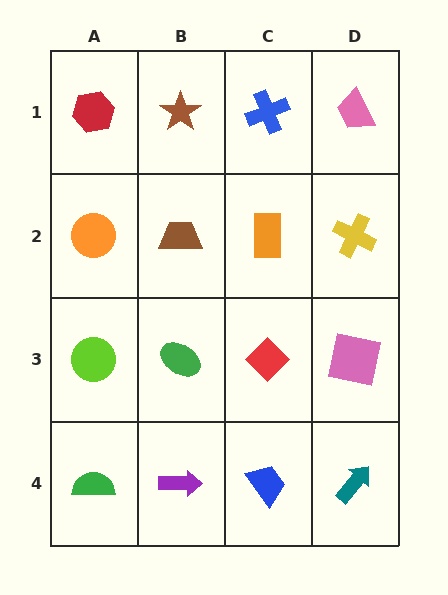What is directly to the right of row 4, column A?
A purple arrow.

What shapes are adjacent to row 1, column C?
An orange rectangle (row 2, column C), a brown star (row 1, column B), a pink trapezoid (row 1, column D).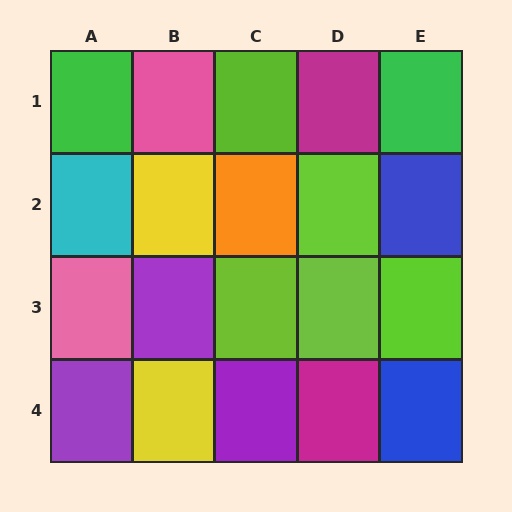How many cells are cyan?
1 cell is cyan.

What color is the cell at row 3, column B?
Purple.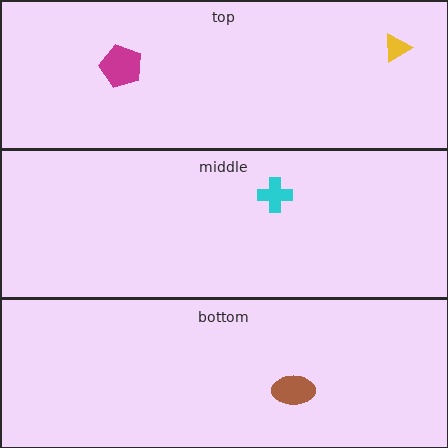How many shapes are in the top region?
2.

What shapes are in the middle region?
The cyan cross.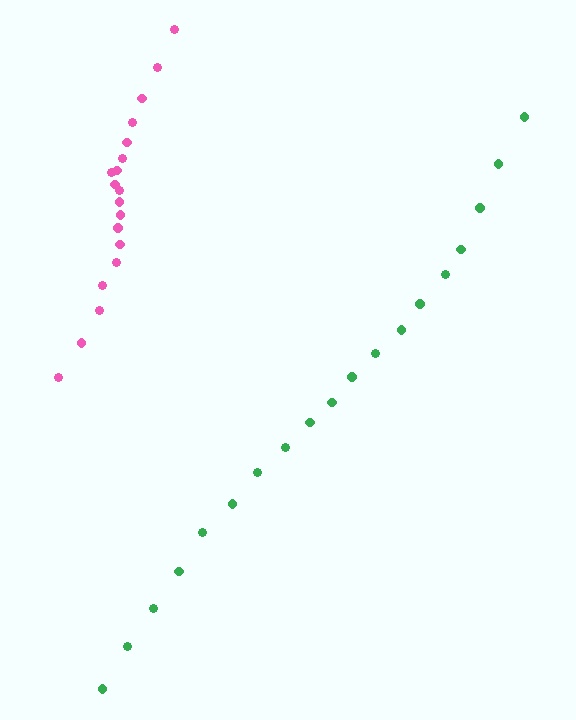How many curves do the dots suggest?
There are 2 distinct paths.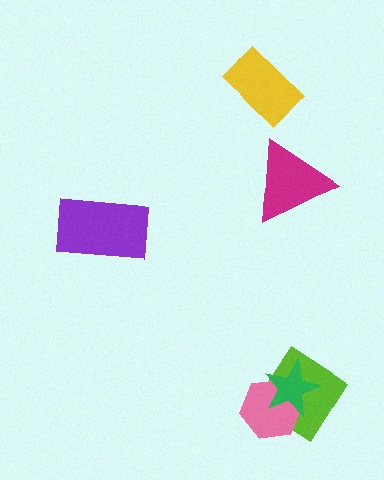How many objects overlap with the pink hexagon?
2 objects overlap with the pink hexagon.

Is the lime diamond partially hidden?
Yes, it is partially covered by another shape.